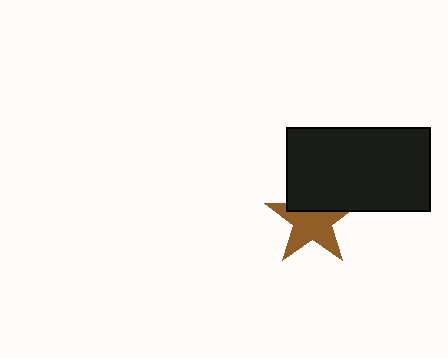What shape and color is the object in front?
The object in front is a black rectangle.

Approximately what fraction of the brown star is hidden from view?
Roughly 33% of the brown star is hidden behind the black rectangle.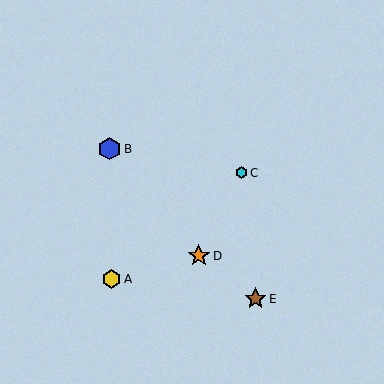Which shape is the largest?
The blue hexagon (labeled B) is the largest.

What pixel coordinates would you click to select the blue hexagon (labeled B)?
Click at (109, 149) to select the blue hexagon B.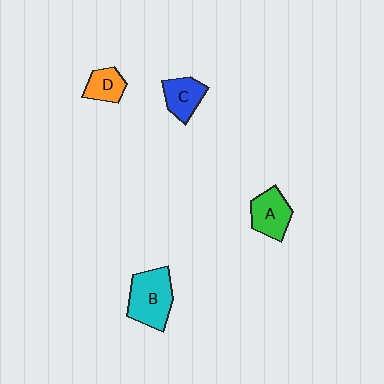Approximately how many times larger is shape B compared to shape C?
Approximately 1.6 times.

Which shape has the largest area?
Shape B (cyan).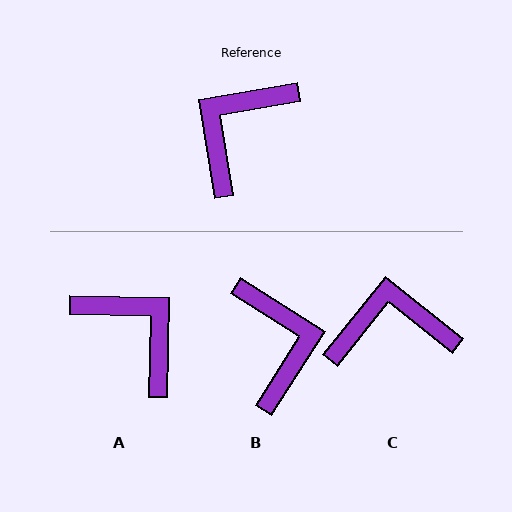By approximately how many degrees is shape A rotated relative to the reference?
Approximately 101 degrees clockwise.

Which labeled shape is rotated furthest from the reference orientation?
B, about 132 degrees away.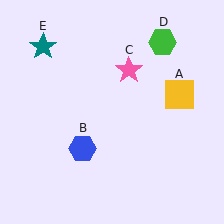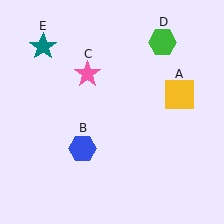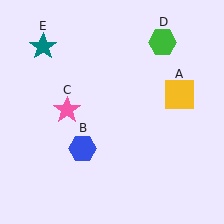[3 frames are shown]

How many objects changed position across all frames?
1 object changed position: pink star (object C).